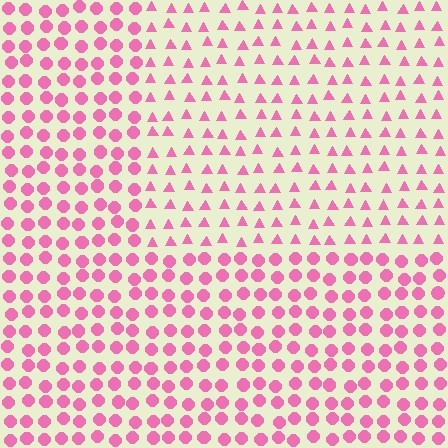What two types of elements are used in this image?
The image uses triangles inside the rectangle region and circles outside it.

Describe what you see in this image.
The image is filled with small pink elements arranged in a uniform grid. A rectangle-shaped region contains triangles, while the surrounding area contains circles. The boundary is defined purely by the change in element shape.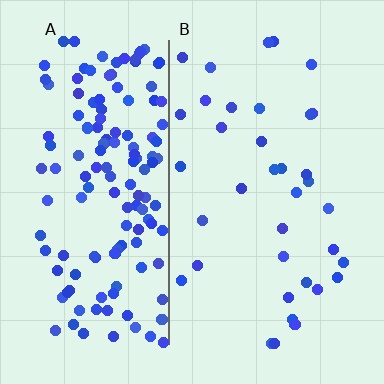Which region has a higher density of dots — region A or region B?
A (the left).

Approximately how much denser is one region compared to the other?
Approximately 4.1× — region A over region B.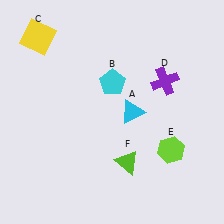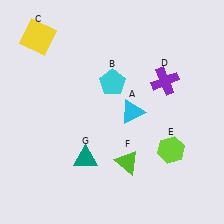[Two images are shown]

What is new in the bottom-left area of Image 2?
A teal triangle (G) was added in the bottom-left area of Image 2.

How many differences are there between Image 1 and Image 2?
There is 1 difference between the two images.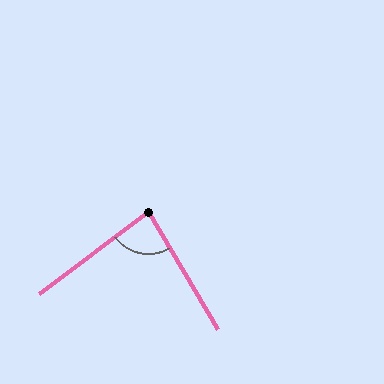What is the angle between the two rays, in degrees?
Approximately 84 degrees.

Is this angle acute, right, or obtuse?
It is acute.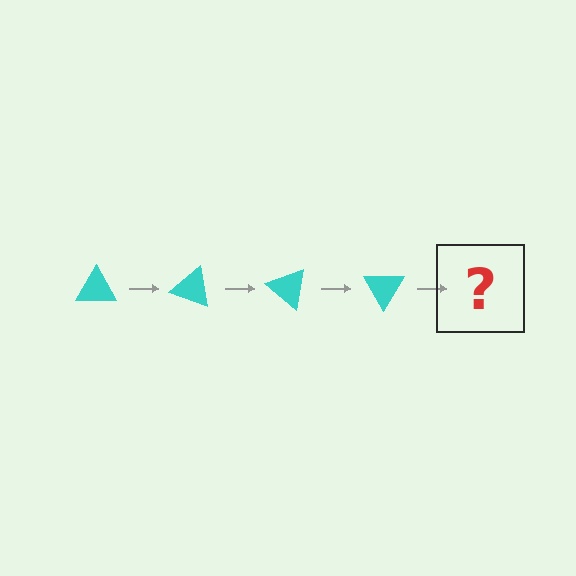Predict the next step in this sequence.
The next step is a cyan triangle rotated 80 degrees.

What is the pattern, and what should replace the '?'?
The pattern is that the triangle rotates 20 degrees each step. The '?' should be a cyan triangle rotated 80 degrees.